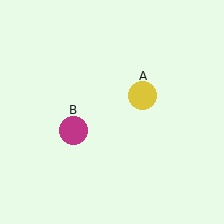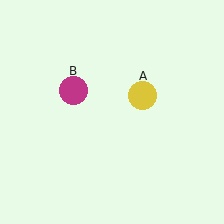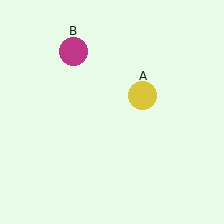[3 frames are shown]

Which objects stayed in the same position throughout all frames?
Yellow circle (object A) remained stationary.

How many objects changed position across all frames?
1 object changed position: magenta circle (object B).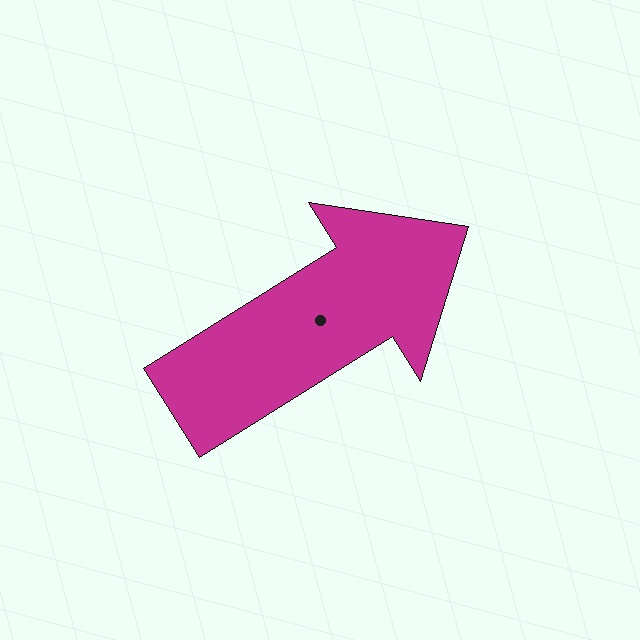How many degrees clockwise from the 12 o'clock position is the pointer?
Approximately 58 degrees.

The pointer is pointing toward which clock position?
Roughly 2 o'clock.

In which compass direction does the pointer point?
Northeast.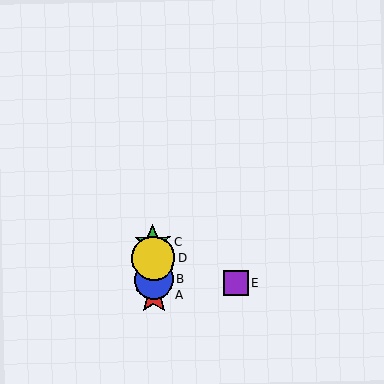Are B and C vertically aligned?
Yes, both are at x≈154.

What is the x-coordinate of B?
Object B is at x≈154.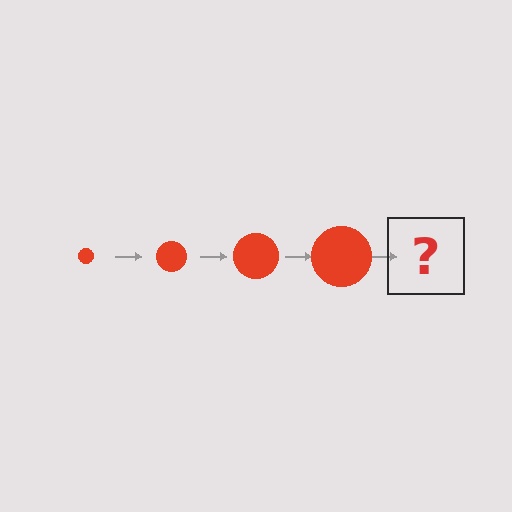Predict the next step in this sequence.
The next step is a red circle, larger than the previous one.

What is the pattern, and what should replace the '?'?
The pattern is that the circle gets progressively larger each step. The '?' should be a red circle, larger than the previous one.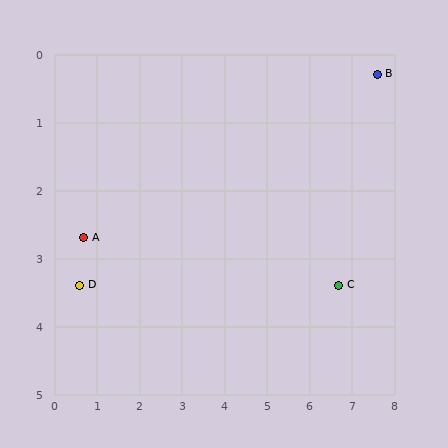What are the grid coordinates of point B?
Point B is at approximately (7.6, 0.3).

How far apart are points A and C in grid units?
Points A and C are about 6.0 grid units apart.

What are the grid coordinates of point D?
Point D is at approximately (0.6, 3.4).